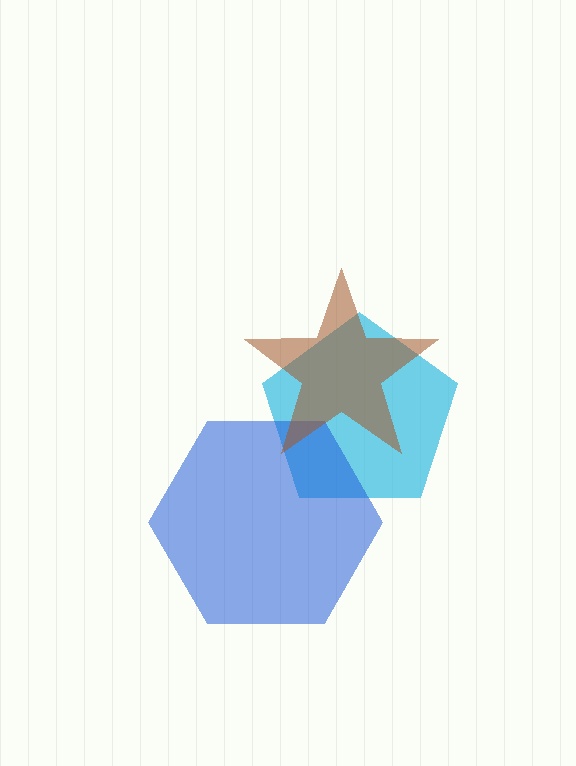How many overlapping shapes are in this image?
There are 3 overlapping shapes in the image.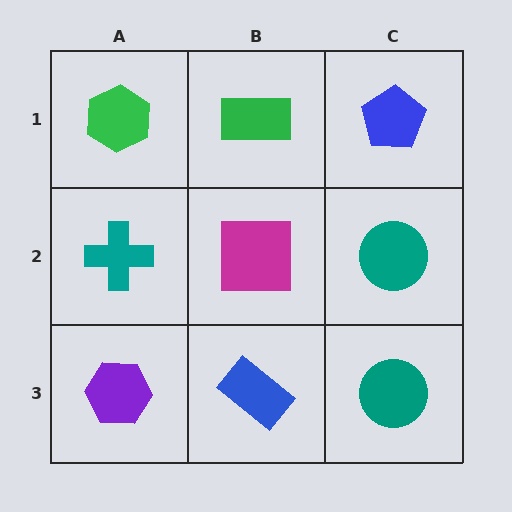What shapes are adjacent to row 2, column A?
A green hexagon (row 1, column A), a purple hexagon (row 3, column A), a magenta square (row 2, column B).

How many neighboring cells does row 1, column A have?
2.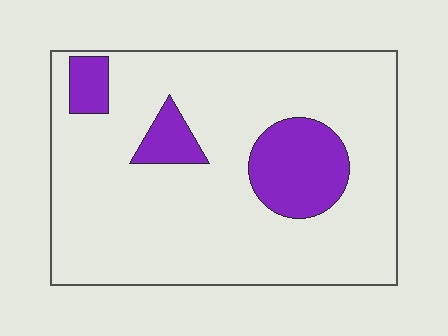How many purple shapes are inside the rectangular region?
3.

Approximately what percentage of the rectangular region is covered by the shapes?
Approximately 15%.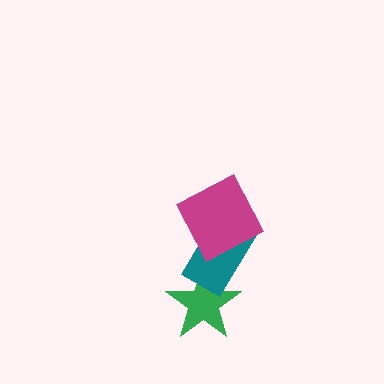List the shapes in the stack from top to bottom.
From top to bottom: the magenta square, the teal rectangle, the green star.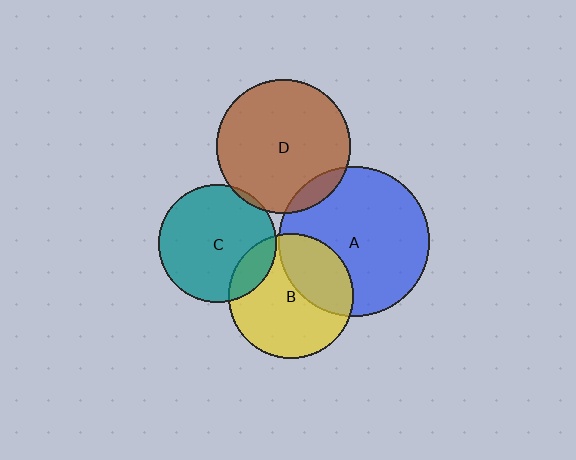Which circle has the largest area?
Circle A (blue).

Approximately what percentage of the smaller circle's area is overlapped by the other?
Approximately 15%.